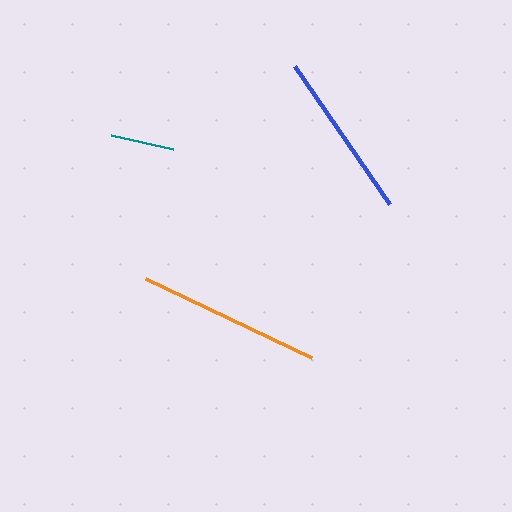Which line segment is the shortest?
The teal line is the shortest at approximately 64 pixels.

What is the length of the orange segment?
The orange segment is approximately 183 pixels long.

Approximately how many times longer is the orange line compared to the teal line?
The orange line is approximately 2.9 times the length of the teal line.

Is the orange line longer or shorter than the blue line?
The orange line is longer than the blue line.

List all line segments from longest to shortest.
From longest to shortest: orange, blue, teal.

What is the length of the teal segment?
The teal segment is approximately 64 pixels long.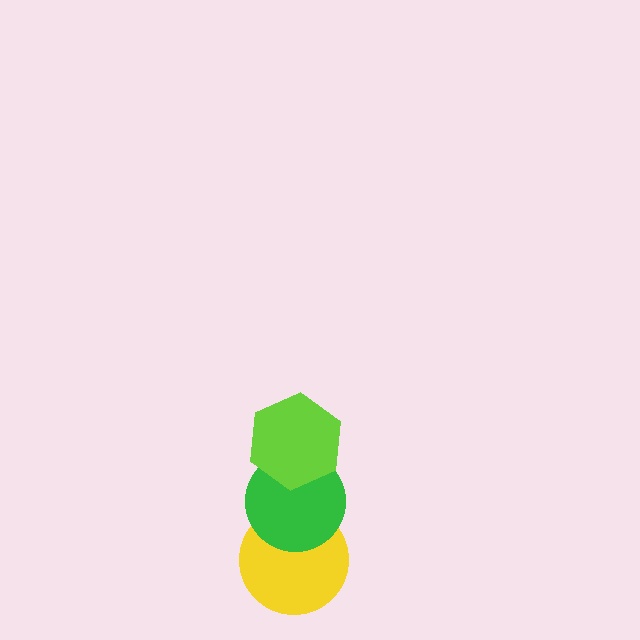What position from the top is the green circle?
The green circle is 2nd from the top.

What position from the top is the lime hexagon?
The lime hexagon is 1st from the top.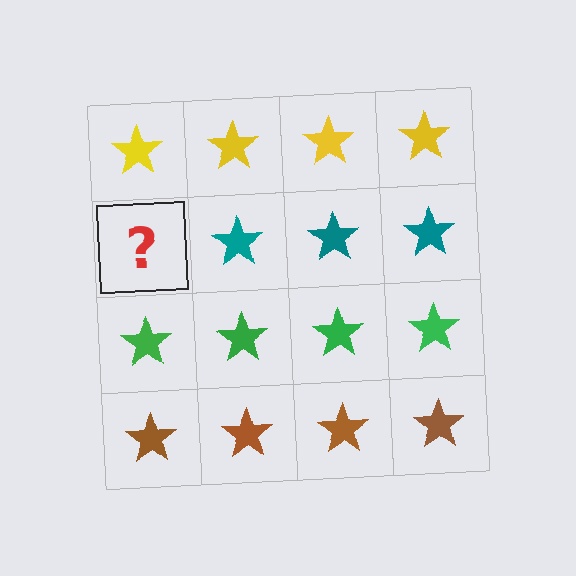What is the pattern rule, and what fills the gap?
The rule is that each row has a consistent color. The gap should be filled with a teal star.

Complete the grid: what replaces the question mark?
The question mark should be replaced with a teal star.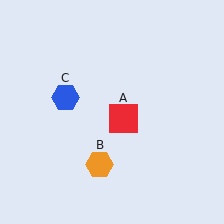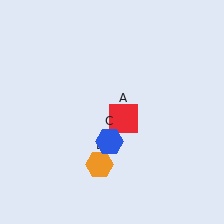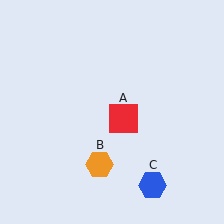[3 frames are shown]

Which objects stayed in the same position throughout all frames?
Red square (object A) and orange hexagon (object B) remained stationary.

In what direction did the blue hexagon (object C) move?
The blue hexagon (object C) moved down and to the right.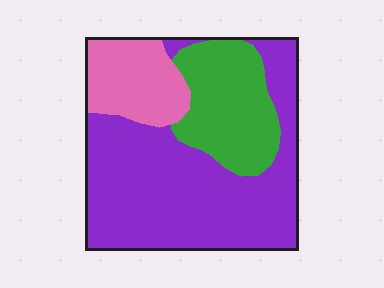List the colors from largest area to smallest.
From largest to smallest: purple, green, pink.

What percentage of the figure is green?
Green covers 24% of the figure.